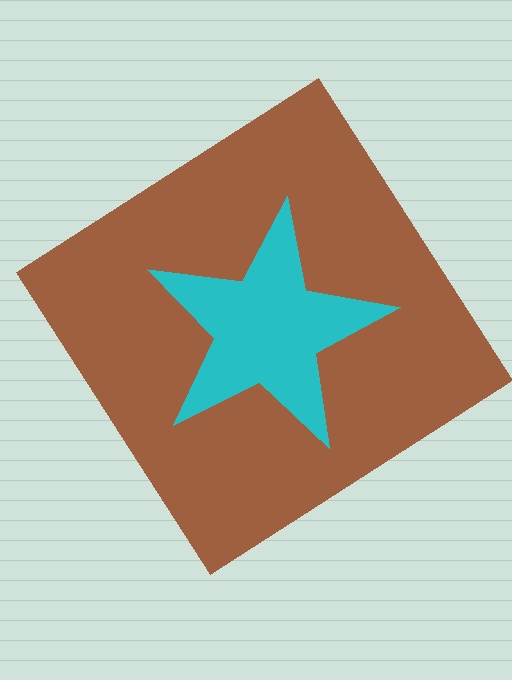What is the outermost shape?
The brown diamond.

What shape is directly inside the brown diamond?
The cyan star.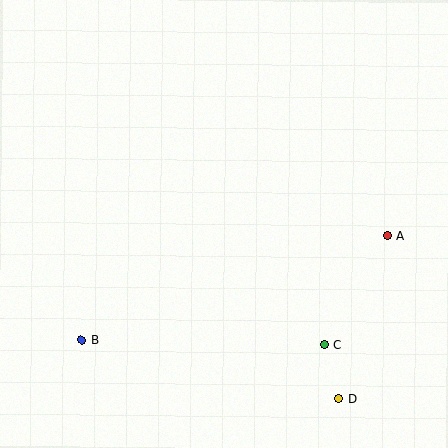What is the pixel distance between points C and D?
The distance between C and D is 56 pixels.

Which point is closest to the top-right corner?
Point A is closest to the top-right corner.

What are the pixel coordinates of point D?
Point D is at (339, 399).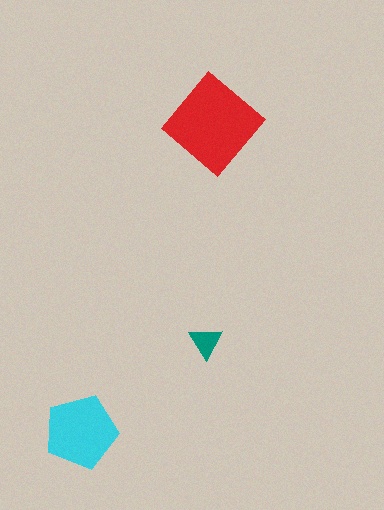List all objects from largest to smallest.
The red diamond, the cyan pentagon, the teal triangle.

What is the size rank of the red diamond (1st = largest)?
1st.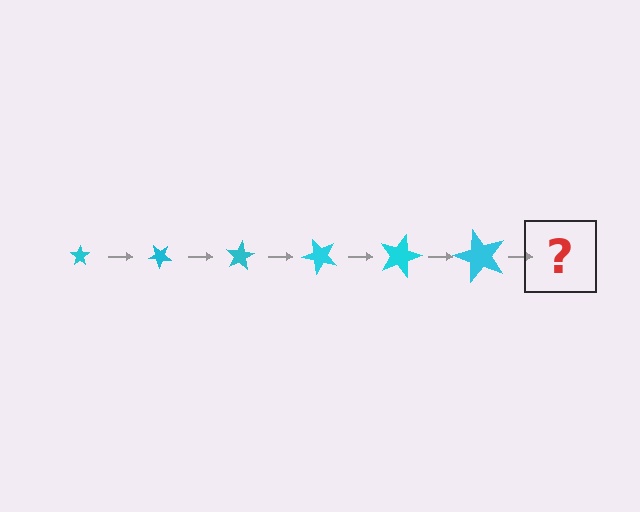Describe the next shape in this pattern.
It should be a star, larger than the previous one and rotated 240 degrees from the start.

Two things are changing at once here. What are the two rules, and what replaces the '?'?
The two rules are that the star grows larger each step and it rotates 40 degrees each step. The '?' should be a star, larger than the previous one and rotated 240 degrees from the start.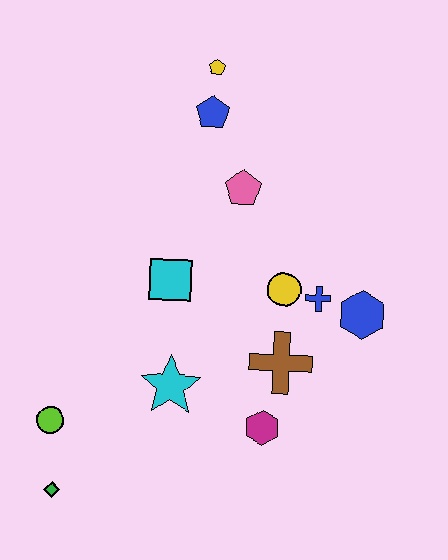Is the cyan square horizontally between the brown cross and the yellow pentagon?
No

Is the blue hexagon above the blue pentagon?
No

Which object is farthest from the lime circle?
The yellow pentagon is farthest from the lime circle.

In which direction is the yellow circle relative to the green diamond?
The yellow circle is to the right of the green diamond.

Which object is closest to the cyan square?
The cyan star is closest to the cyan square.